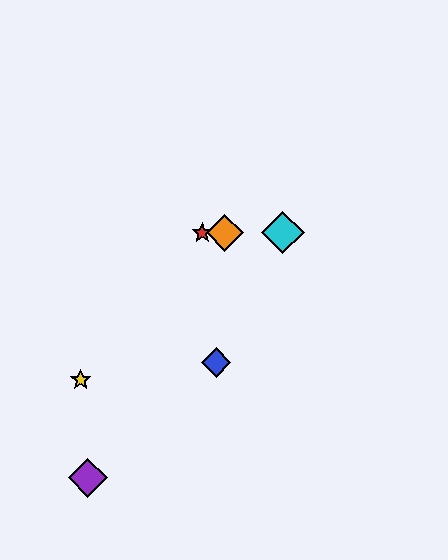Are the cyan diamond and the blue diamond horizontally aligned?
No, the cyan diamond is at y≈233 and the blue diamond is at y≈363.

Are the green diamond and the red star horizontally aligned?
Yes, both are at y≈233.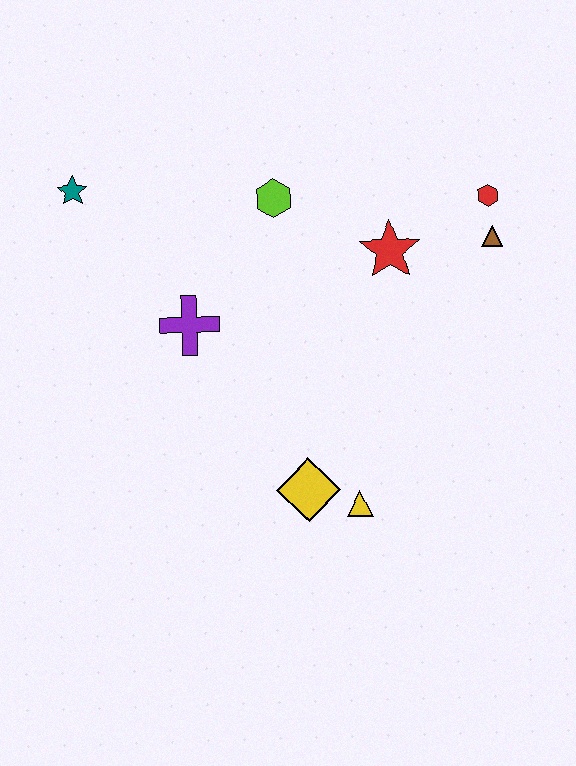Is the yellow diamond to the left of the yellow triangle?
Yes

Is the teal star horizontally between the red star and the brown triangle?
No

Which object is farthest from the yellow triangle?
The teal star is farthest from the yellow triangle.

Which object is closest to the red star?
The brown triangle is closest to the red star.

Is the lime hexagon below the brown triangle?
No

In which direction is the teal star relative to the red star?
The teal star is to the left of the red star.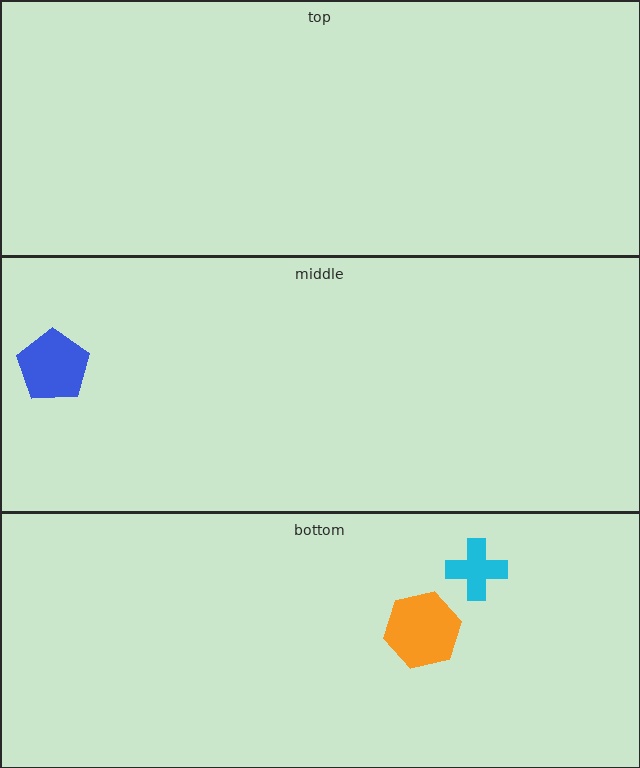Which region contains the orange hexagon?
The bottom region.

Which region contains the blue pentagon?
The middle region.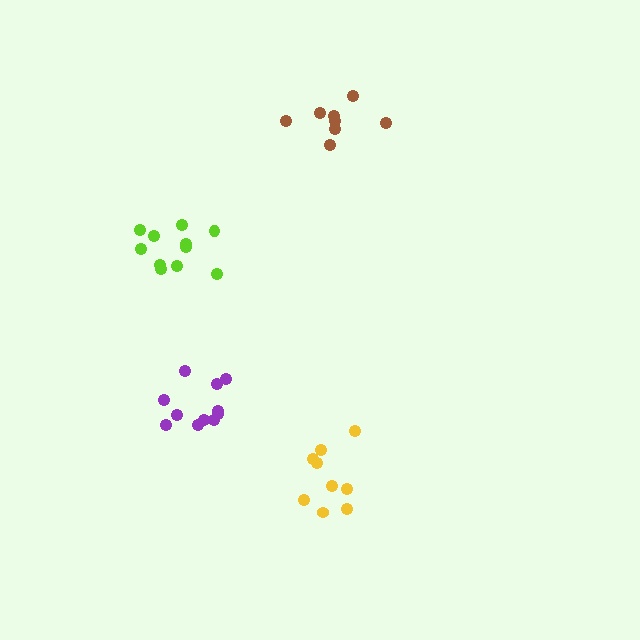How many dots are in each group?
Group 1: 11 dots, Group 2: 11 dots, Group 3: 8 dots, Group 4: 9 dots (39 total).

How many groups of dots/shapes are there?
There are 4 groups.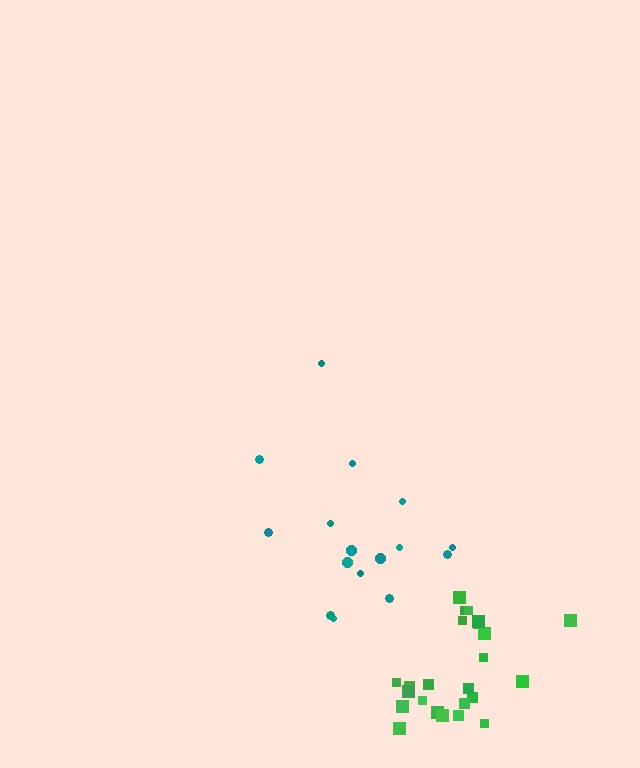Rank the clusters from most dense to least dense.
green, teal.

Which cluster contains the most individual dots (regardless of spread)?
Green (24).